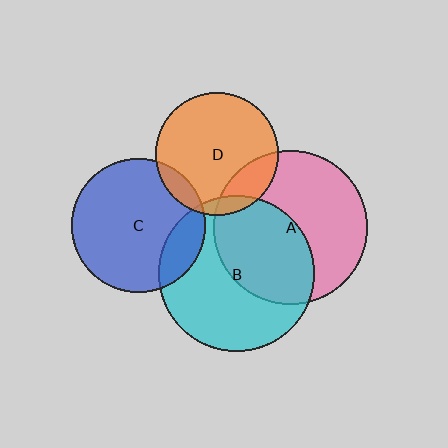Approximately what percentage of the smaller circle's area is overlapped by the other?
Approximately 20%.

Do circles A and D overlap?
Yes.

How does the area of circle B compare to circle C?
Approximately 1.4 times.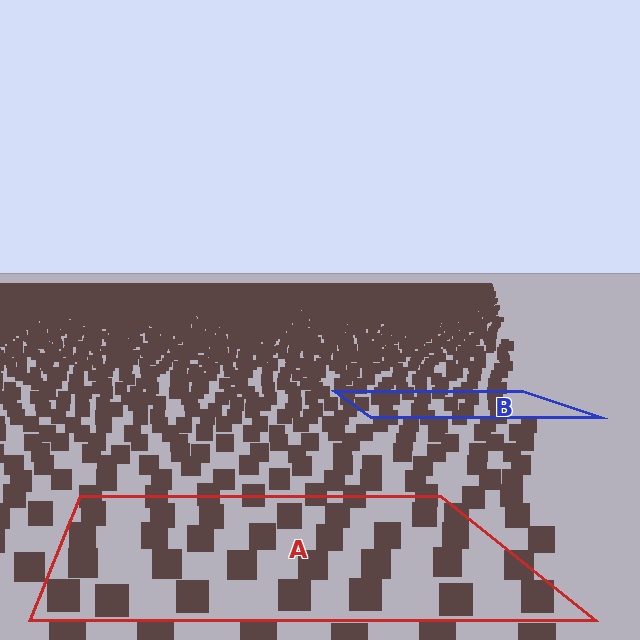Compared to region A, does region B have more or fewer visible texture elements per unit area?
Region B has more texture elements per unit area — they are packed more densely because it is farther away.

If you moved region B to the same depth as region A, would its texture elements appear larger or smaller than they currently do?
They would appear larger. At a closer depth, the same texture elements are projected at a bigger on-screen size.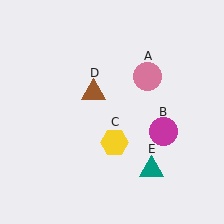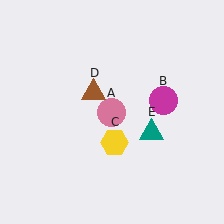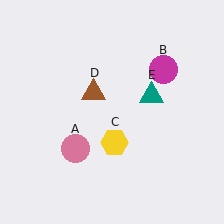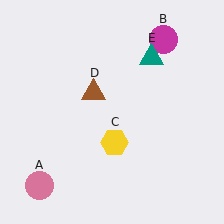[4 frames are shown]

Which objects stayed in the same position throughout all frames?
Yellow hexagon (object C) and brown triangle (object D) remained stationary.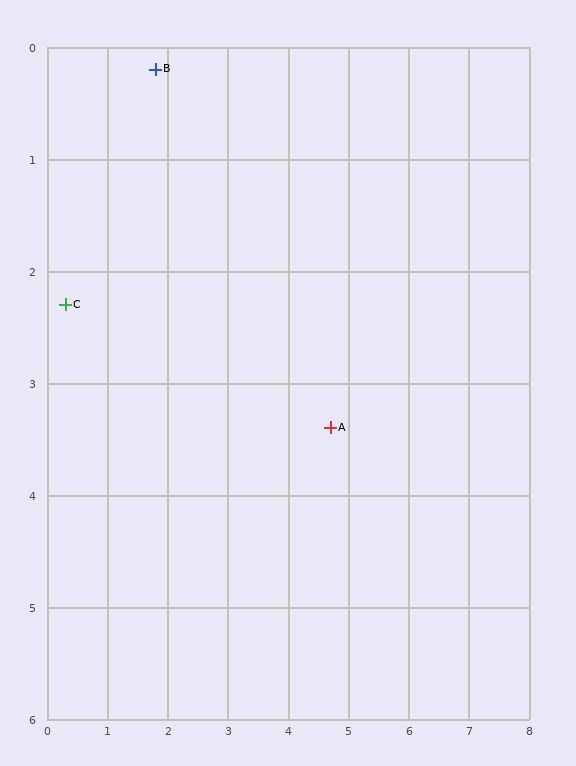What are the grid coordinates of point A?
Point A is at approximately (4.7, 3.4).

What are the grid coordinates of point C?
Point C is at approximately (0.3, 2.3).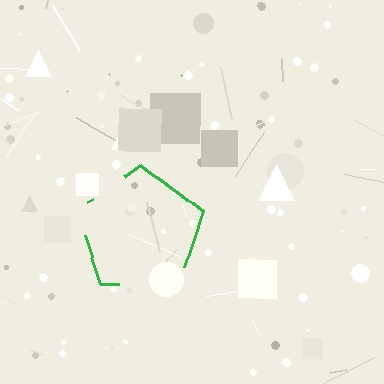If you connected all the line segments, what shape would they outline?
They would outline a pentagon.